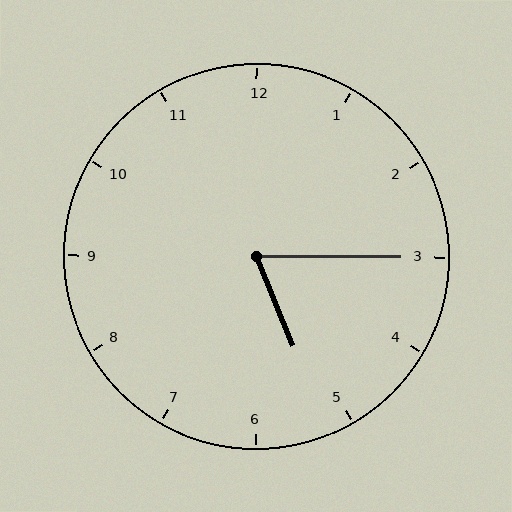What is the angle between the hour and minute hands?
Approximately 68 degrees.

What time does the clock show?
5:15.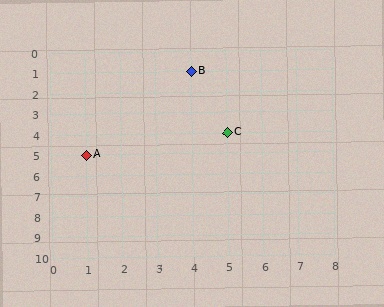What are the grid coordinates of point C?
Point C is at grid coordinates (5, 4).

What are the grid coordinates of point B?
Point B is at grid coordinates (4, 1).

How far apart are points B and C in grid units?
Points B and C are 1 column and 3 rows apart (about 3.2 grid units diagonally).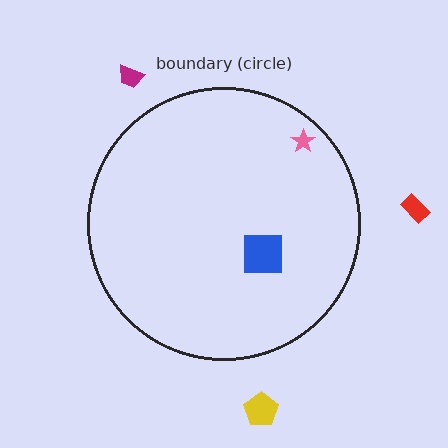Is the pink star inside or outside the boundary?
Inside.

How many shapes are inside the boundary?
2 inside, 3 outside.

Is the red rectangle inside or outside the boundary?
Outside.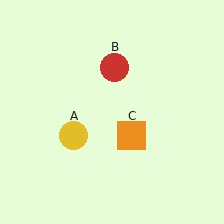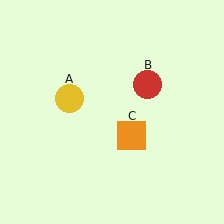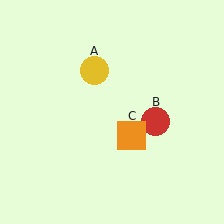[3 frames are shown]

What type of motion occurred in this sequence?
The yellow circle (object A), red circle (object B) rotated clockwise around the center of the scene.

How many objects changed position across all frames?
2 objects changed position: yellow circle (object A), red circle (object B).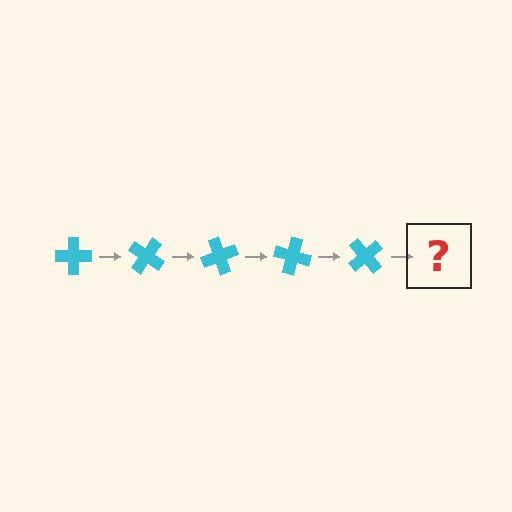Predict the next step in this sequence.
The next step is a cyan cross rotated 175 degrees.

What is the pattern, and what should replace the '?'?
The pattern is that the cross rotates 35 degrees each step. The '?' should be a cyan cross rotated 175 degrees.